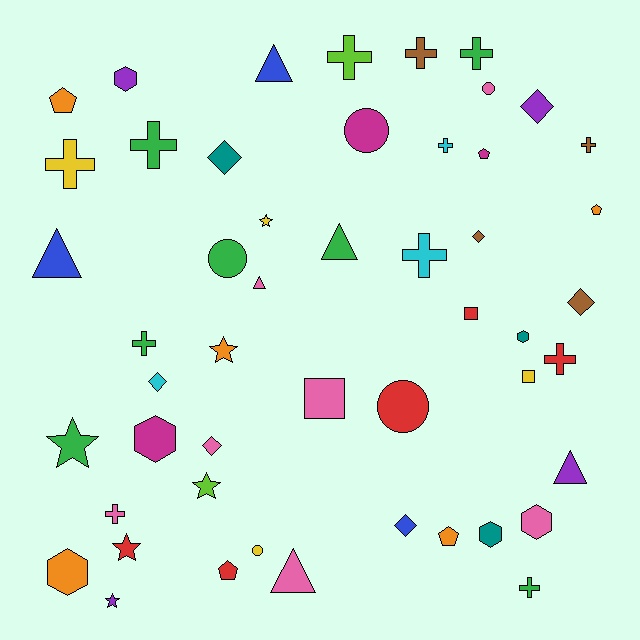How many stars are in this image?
There are 6 stars.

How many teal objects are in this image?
There are 3 teal objects.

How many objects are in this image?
There are 50 objects.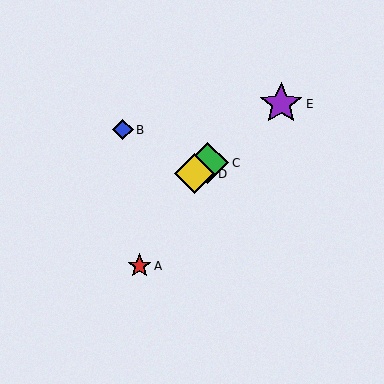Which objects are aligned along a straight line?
Objects C, D, E are aligned along a straight line.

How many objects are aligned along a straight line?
3 objects (C, D, E) are aligned along a straight line.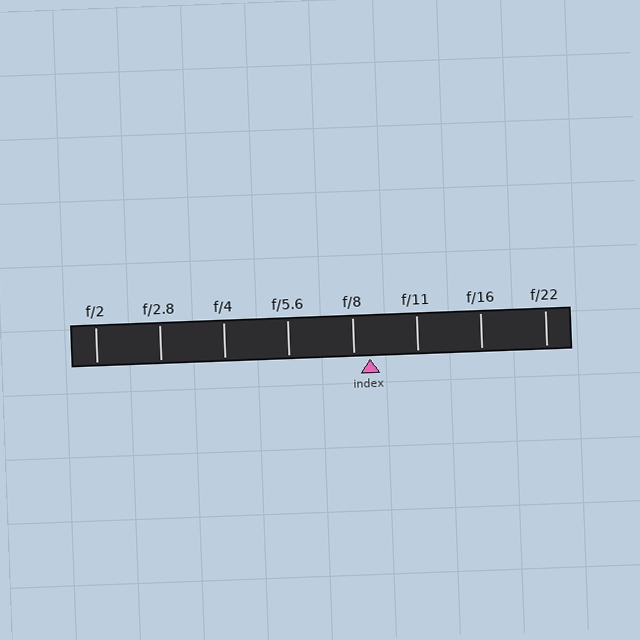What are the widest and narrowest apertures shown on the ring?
The widest aperture shown is f/2 and the narrowest is f/22.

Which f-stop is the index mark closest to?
The index mark is closest to f/8.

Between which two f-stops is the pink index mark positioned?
The index mark is between f/8 and f/11.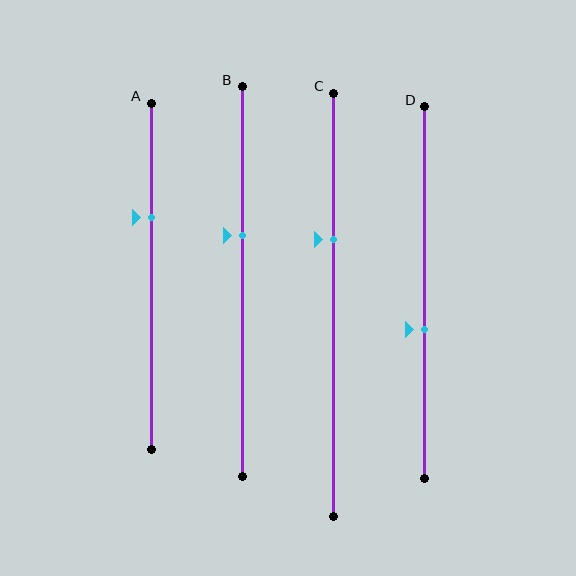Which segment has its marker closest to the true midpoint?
Segment D has its marker closest to the true midpoint.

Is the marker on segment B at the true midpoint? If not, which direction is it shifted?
No, the marker on segment B is shifted upward by about 12% of the segment length.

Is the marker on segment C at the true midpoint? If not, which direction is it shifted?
No, the marker on segment C is shifted upward by about 16% of the segment length.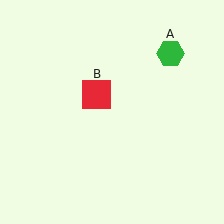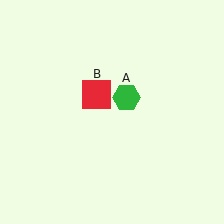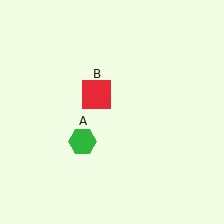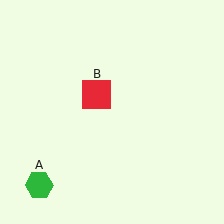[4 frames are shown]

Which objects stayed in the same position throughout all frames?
Red square (object B) remained stationary.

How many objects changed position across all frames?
1 object changed position: green hexagon (object A).